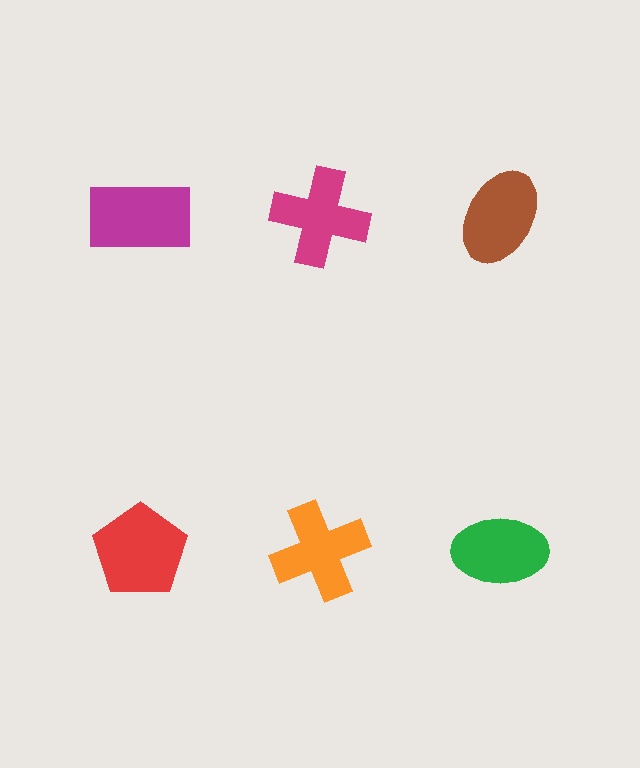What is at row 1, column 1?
A magenta rectangle.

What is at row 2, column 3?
A green ellipse.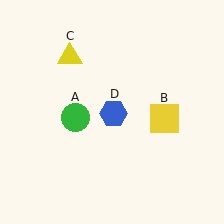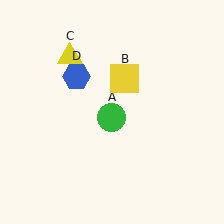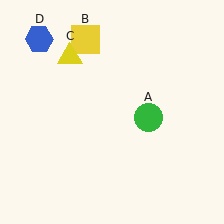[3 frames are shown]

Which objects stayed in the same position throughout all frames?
Yellow triangle (object C) remained stationary.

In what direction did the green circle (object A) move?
The green circle (object A) moved right.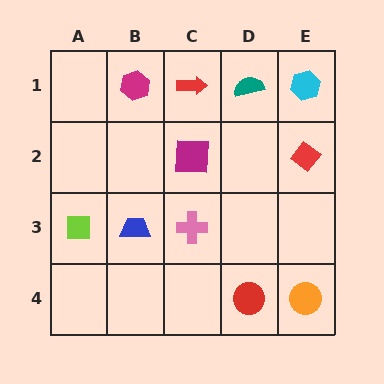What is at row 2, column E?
A red diamond.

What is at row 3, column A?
A lime square.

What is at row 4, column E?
An orange circle.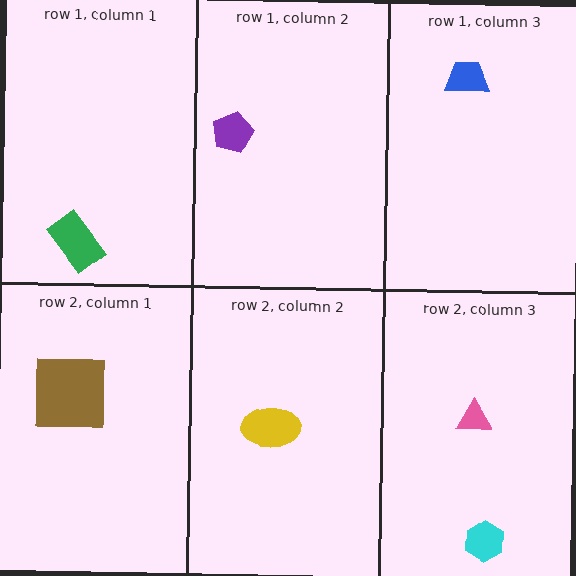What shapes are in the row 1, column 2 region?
The purple pentagon.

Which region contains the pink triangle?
The row 2, column 3 region.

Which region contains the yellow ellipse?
The row 2, column 2 region.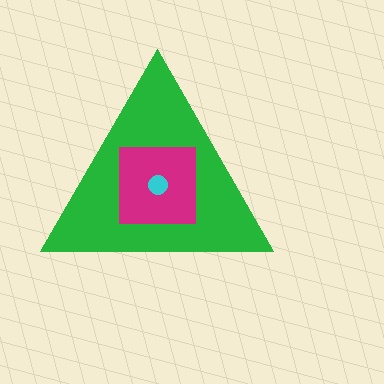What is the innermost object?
The cyan circle.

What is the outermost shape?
The green triangle.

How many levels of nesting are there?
3.